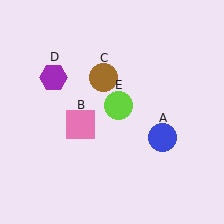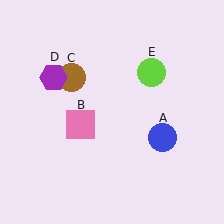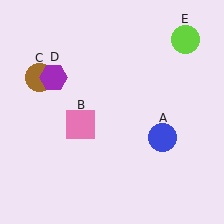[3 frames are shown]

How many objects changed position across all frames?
2 objects changed position: brown circle (object C), lime circle (object E).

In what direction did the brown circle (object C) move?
The brown circle (object C) moved left.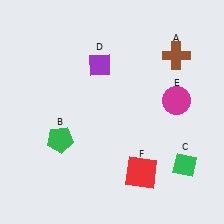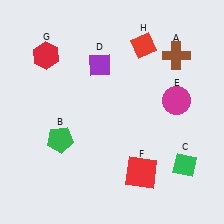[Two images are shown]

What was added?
A red hexagon (G), a red diamond (H) were added in Image 2.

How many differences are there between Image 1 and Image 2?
There are 2 differences between the two images.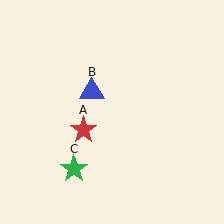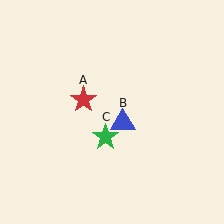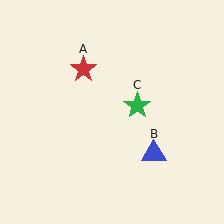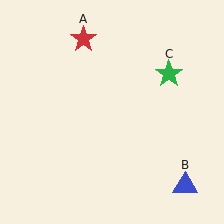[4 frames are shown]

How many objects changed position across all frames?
3 objects changed position: red star (object A), blue triangle (object B), green star (object C).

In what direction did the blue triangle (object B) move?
The blue triangle (object B) moved down and to the right.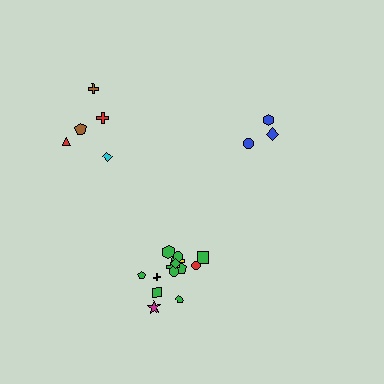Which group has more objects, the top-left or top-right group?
The top-left group.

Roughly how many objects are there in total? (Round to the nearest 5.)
Roughly 25 objects in total.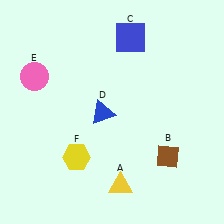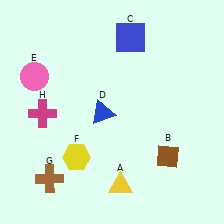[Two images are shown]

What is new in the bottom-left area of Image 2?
A magenta cross (H) was added in the bottom-left area of Image 2.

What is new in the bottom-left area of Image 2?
A brown cross (G) was added in the bottom-left area of Image 2.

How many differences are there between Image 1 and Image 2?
There are 2 differences between the two images.